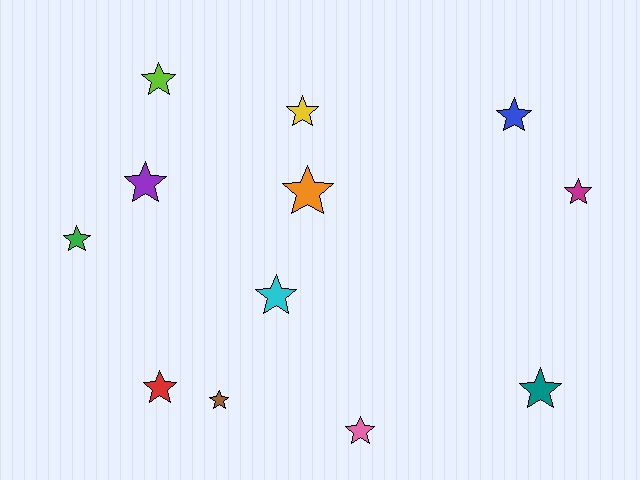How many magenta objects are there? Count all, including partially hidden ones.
There is 1 magenta object.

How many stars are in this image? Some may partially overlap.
There are 12 stars.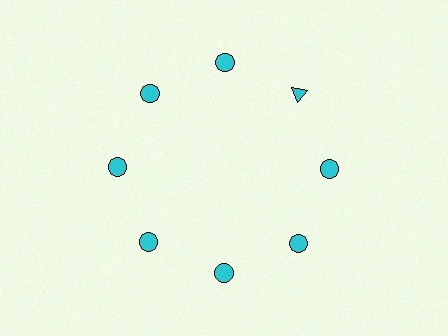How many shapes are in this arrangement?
There are 8 shapes arranged in a ring pattern.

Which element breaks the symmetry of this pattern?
The cyan triangle at roughly the 2 o'clock position breaks the symmetry. All other shapes are cyan circles.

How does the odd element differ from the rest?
It has a different shape: triangle instead of circle.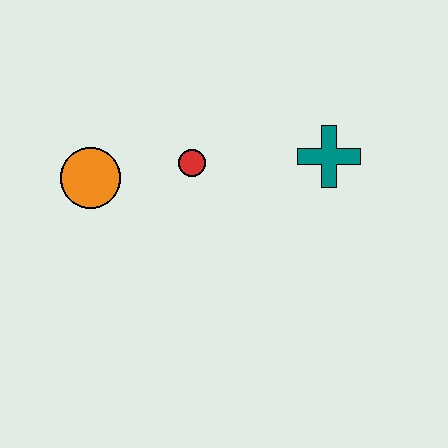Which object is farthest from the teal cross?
The orange circle is farthest from the teal cross.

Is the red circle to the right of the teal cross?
No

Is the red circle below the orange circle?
No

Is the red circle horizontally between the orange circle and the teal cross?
Yes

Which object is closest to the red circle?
The orange circle is closest to the red circle.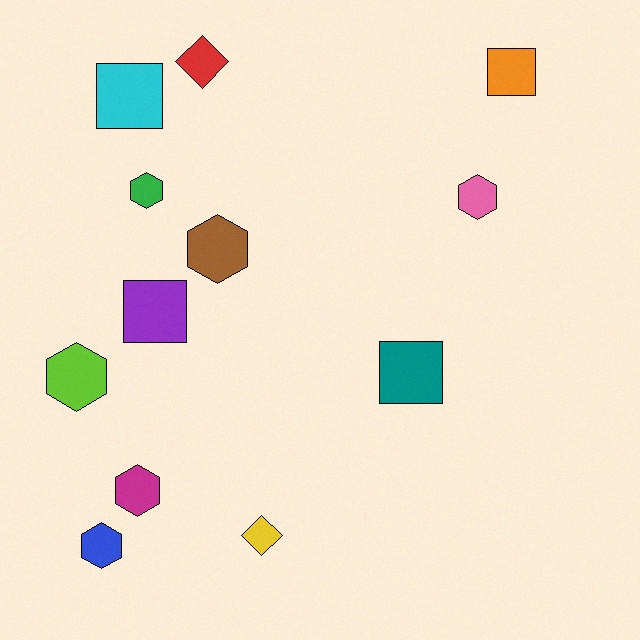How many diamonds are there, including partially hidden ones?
There are 2 diamonds.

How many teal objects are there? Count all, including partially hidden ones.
There is 1 teal object.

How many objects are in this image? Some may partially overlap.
There are 12 objects.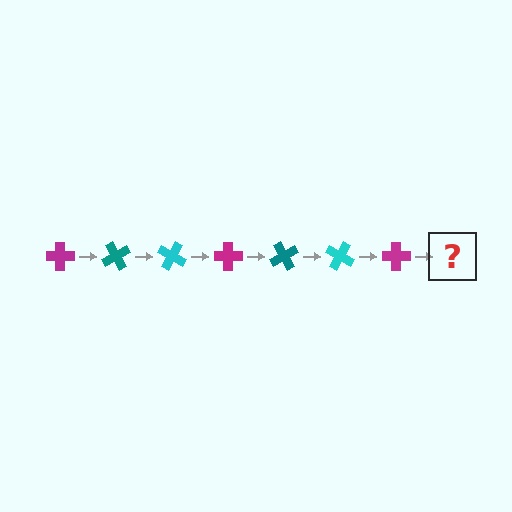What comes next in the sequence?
The next element should be a teal cross, rotated 420 degrees from the start.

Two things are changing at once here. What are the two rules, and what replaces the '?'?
The two rules are that it rotates 60 degrees each step and the color cycles through magenta, teal, and cyan. The '?' should be a teal cross, rotated 420 degrees from the start.